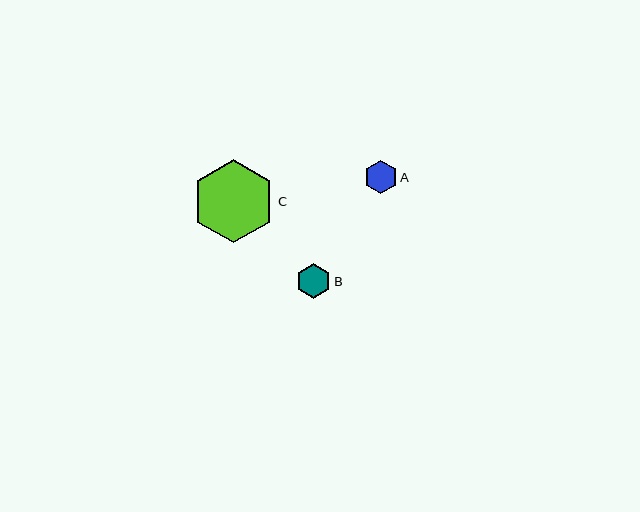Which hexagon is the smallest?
Hexagon A is the smallest with a size of approximately 33 pixels.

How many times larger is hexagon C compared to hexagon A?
Hexagon C is approximately 2.5 times the size of hexagon A.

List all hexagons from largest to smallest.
From largest to smallest: C, B, A.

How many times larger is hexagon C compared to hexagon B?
Hexagon C is approximately 2.4 times the size of hexagon B.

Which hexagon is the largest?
Hexagon C is the largest with a size of approximately 83 pixels.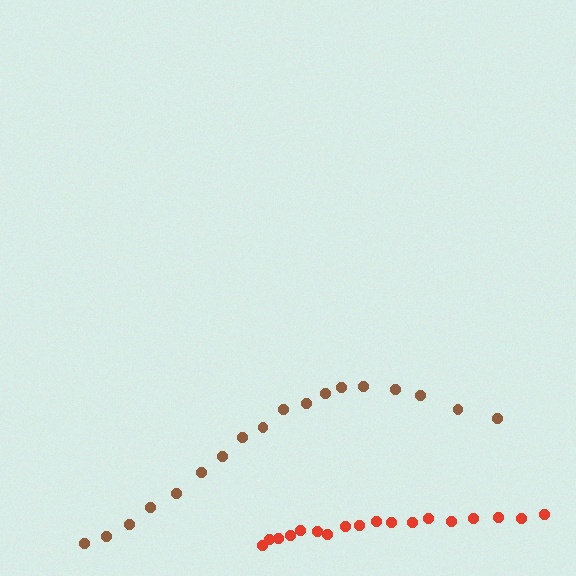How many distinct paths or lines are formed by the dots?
There are 2 distinct paths.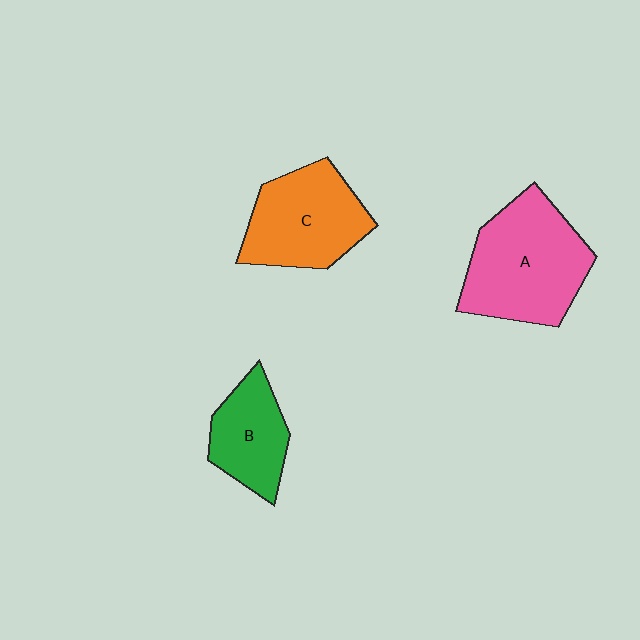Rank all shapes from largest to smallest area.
From largest to smallest: A (pink), C (orange), B (green).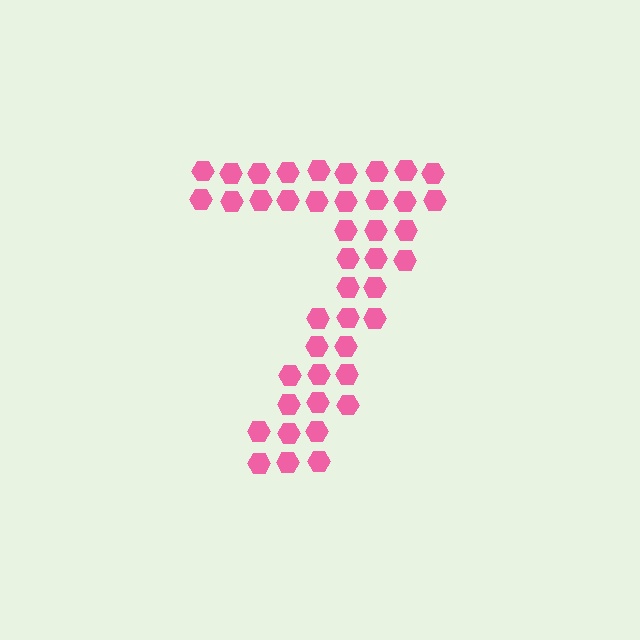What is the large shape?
The large shape is the digit 7.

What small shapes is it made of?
It is made of small hexagons.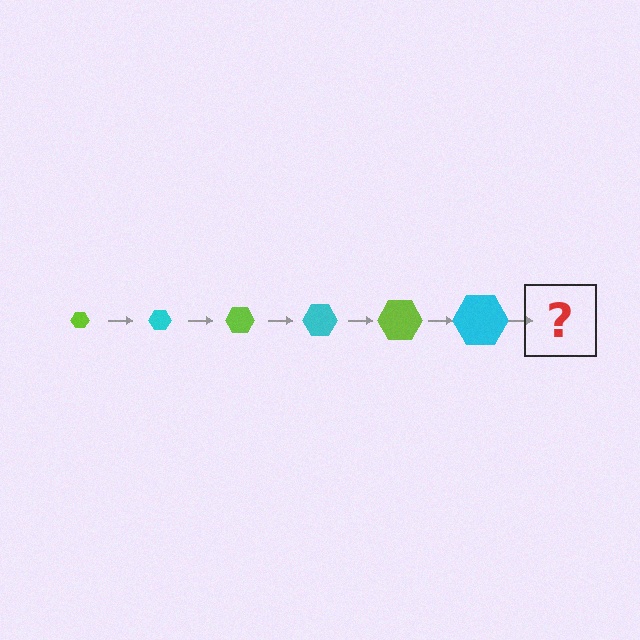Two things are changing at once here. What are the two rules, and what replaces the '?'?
The two rules are that the hexagon grows larger each step and the color cycles through lime and cyan. The '?' should be a lime hexagon, larger than the previous one.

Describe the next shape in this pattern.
It should be a lime hexagon, larger than the previous one.